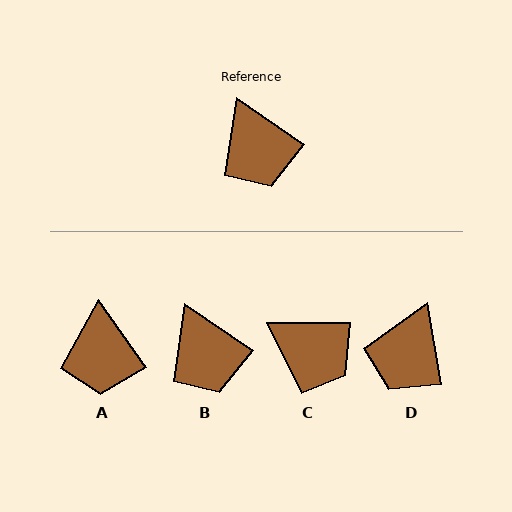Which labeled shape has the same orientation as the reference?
B.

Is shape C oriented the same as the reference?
No, it is off by about 35 degrees.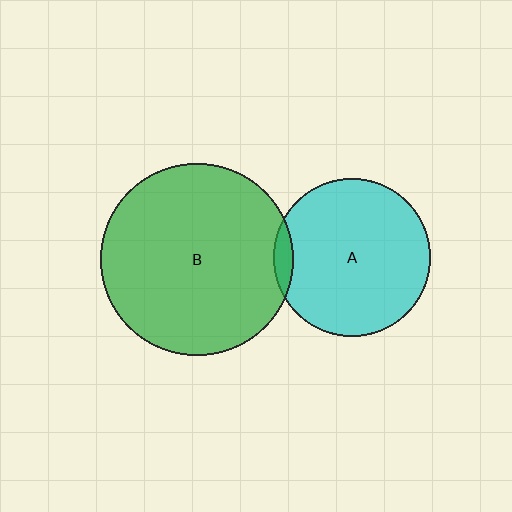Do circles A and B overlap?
Yes.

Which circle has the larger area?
Circle B (green).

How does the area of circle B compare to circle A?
Approximately 1.5 times.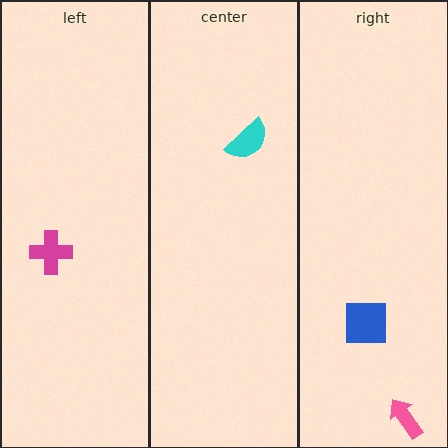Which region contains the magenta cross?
The left region.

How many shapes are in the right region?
2.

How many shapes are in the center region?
1.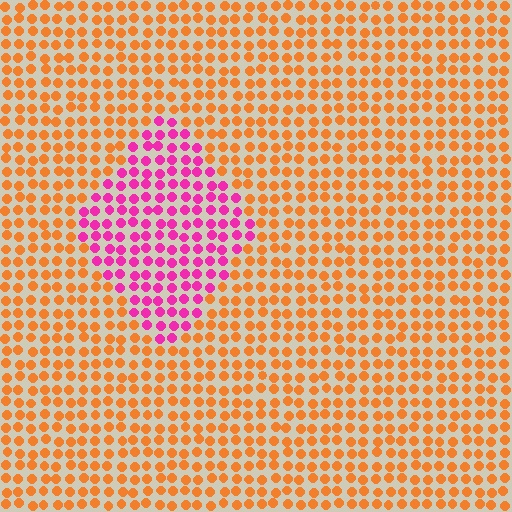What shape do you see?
I see a diamond.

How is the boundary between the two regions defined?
The boundary is defined purely by a slight shift in hue (about 66 degrees). Spacing, size, and orientation are identical on both sides.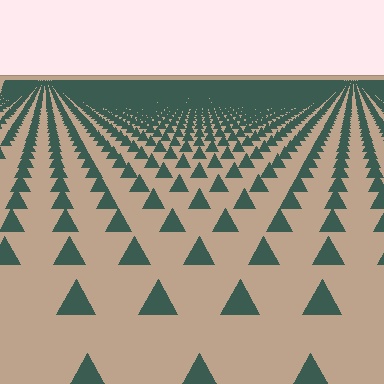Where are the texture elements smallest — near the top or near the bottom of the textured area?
Near the top.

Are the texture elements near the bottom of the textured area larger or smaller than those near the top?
Larger. Near the bottom, elements are closer to the viewer and appear at a bigger on-screen size.